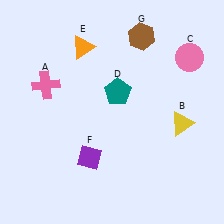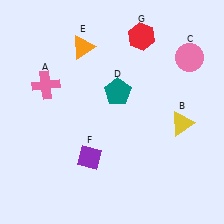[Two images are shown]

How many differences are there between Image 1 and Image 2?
There is 1 difference between the two images.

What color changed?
The hexagon (G) changed from brown in Image 1 to red in Image 2.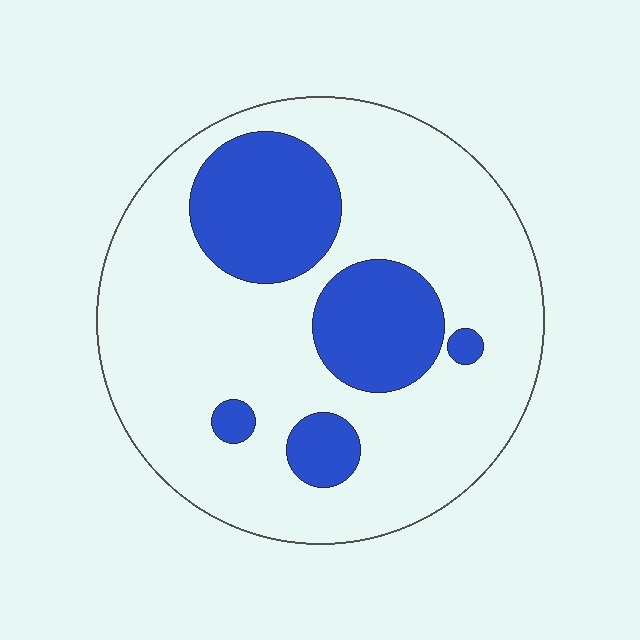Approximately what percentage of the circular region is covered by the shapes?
Approximately 25%.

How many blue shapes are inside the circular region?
5.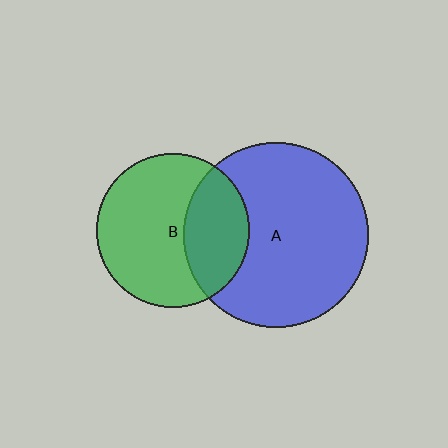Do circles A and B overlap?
Yes.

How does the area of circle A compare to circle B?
Approximately 1.5 times.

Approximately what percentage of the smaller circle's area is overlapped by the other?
Approximately 35%.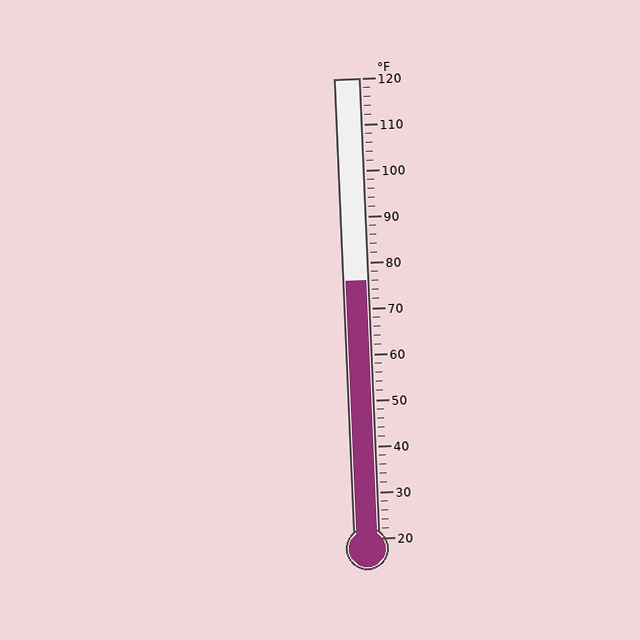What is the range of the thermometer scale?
The thermometer scale ranges from 20°F to 120°F.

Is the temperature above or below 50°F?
The temperature is above 50°F.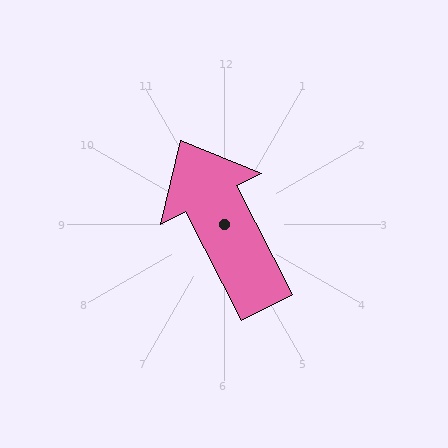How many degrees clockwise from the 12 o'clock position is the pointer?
Approximately 333 degrees.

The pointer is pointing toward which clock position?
Roughly 11 o'clock.